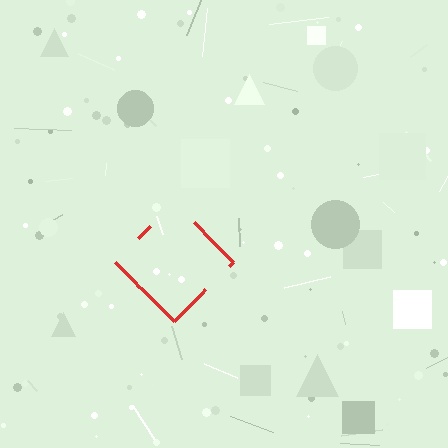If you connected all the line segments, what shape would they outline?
They would outline a diamond.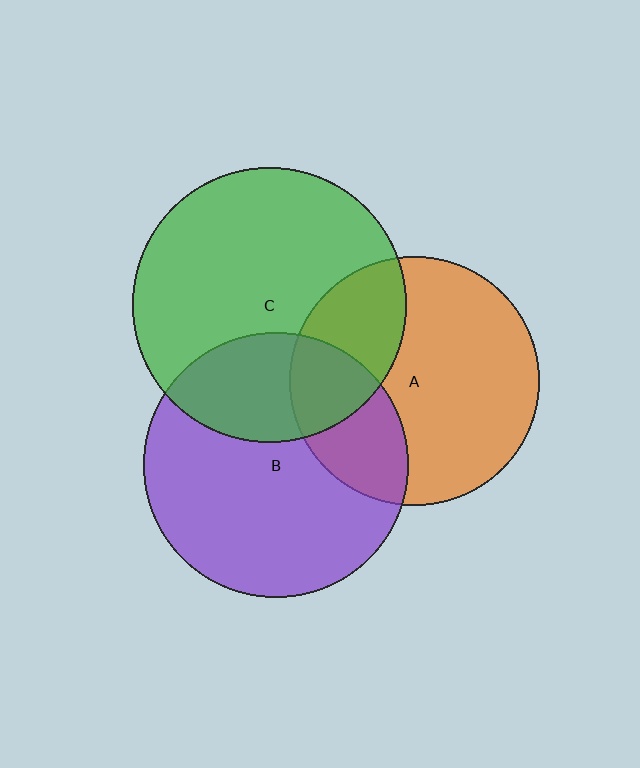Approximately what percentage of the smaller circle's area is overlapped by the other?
Approximately 25%.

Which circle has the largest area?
Circle C (green).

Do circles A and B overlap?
Yes.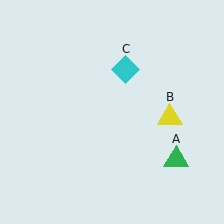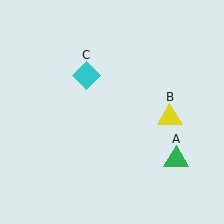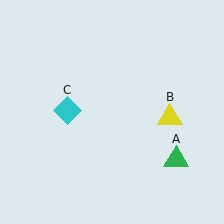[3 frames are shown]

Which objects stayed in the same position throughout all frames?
Green triangle (object A) and yellow triangle (object B) remained stationary.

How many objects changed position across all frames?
1 object changed position: cyan diamond (object C).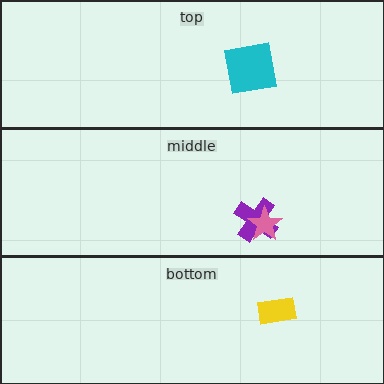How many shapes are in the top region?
1.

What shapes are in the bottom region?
The yellow rectangle.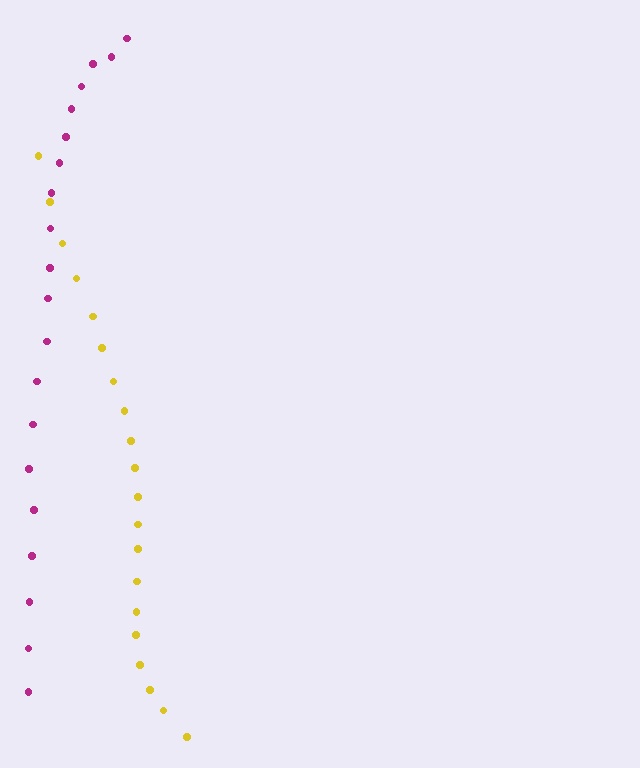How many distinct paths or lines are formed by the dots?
There are 2 distinct paths.